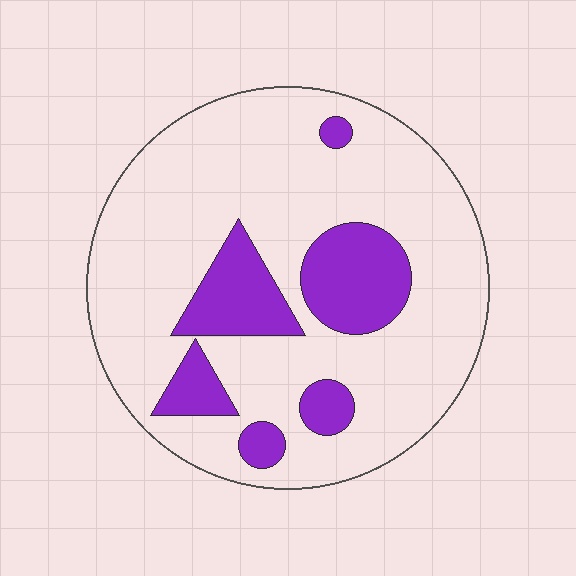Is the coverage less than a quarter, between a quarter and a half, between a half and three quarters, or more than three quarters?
Less than a quarter.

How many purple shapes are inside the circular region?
6.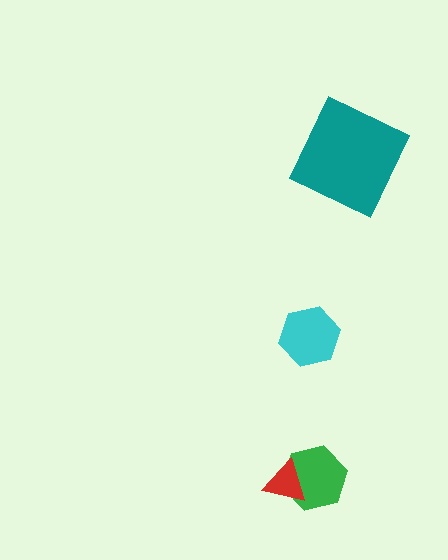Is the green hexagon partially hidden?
Yes, it is partially covered by another shape.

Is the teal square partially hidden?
No, no other shape covers it.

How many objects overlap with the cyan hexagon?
0 objects overlap with the cyan hexagon.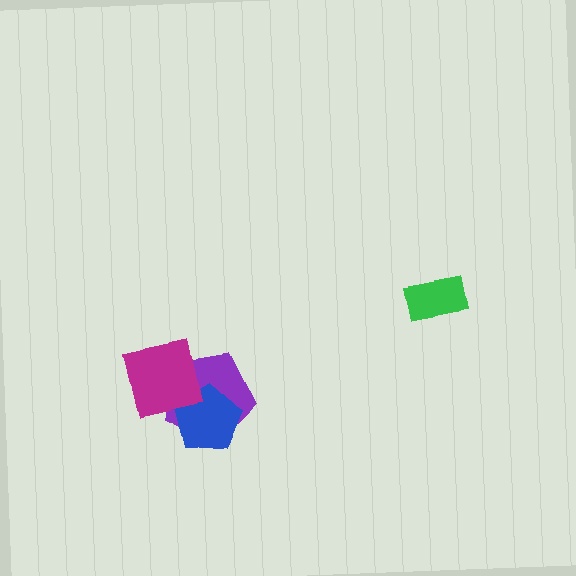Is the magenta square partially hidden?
No, no other shape covers it.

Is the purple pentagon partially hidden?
Yes, it is partially covered by another shape.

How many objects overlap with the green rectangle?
0 objects overlap with the green rectangle.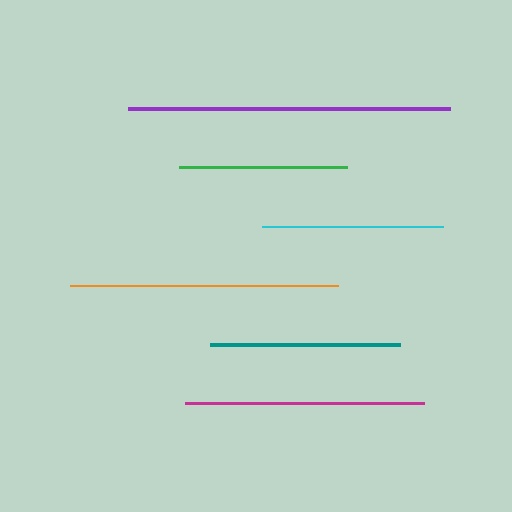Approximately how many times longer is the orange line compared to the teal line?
The orange line is approximately 1.4 times the length of the teal line.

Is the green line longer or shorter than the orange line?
The orange line is longer than the green line.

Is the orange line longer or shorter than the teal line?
The orange line is longer than the teal line.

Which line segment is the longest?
The purple line is the longest at approximately 322 pixels.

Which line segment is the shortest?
The green line is the shortest at approximately 168 pixels.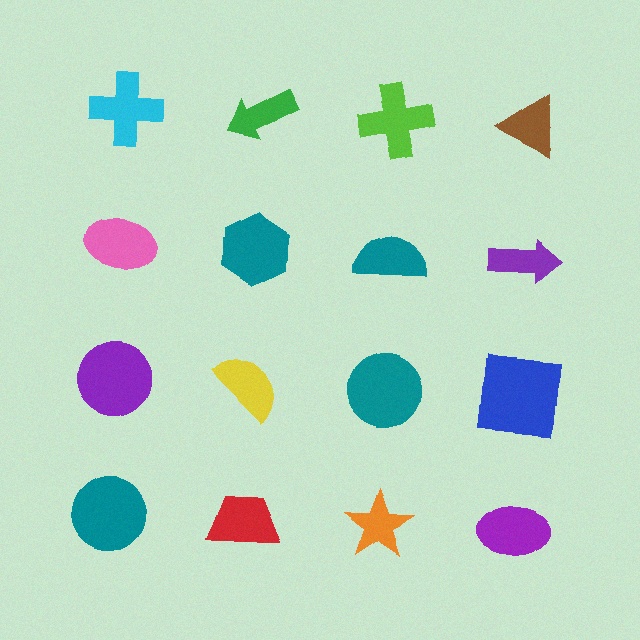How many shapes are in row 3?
4 shapes.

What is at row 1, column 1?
A cyan cross.